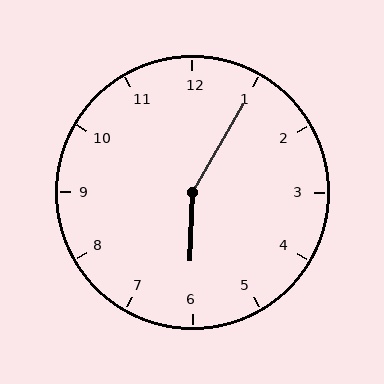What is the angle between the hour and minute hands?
Approximately 152 degrees.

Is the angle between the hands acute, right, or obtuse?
It is obtuse.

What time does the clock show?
6:05.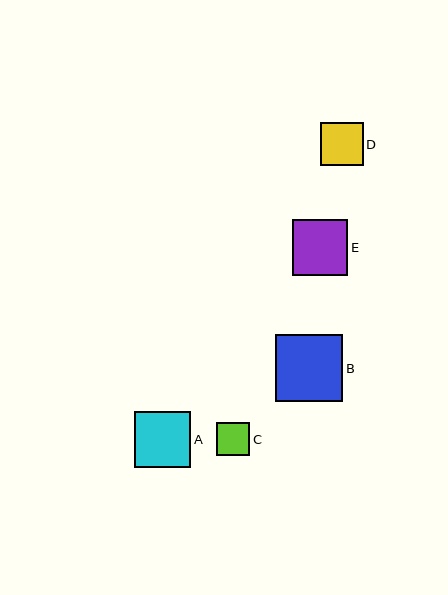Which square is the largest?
Square B is the largest with a size of approximately 67 pixels.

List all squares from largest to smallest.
From largest to smallest: B, A, E, D, C.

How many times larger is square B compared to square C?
Square B is approximately 2.0 times the size of square C.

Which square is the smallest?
Square C is the smallest with a size of approximately 33 pixels.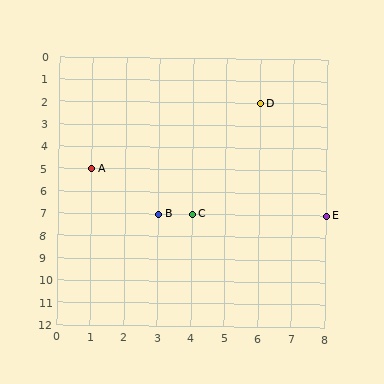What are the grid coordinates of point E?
Point E is at grid coordinates (8, 7).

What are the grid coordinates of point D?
Point D is at grid coordinates (6, 2).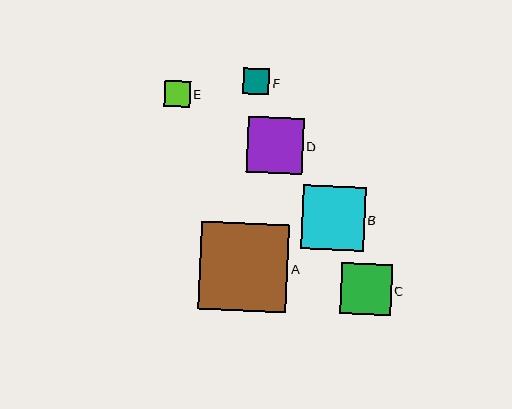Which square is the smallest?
Square F is the smallest with a size of approximately 26 pixels.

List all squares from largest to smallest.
From largest to smallest: A, B, D, C, E, F.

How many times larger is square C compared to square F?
Square C is approximately 2.0 times the size of square F.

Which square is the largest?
Square A is the largest with a size of approximately 88 pixels.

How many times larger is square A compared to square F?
Square A is approximately 3.4 times the size of square F.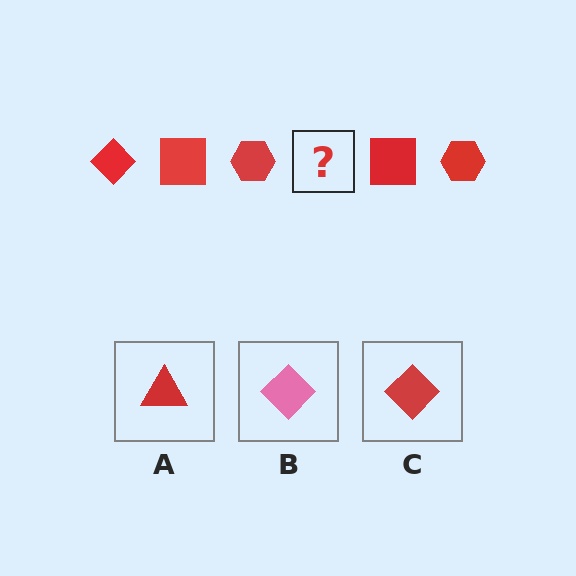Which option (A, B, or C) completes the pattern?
C.